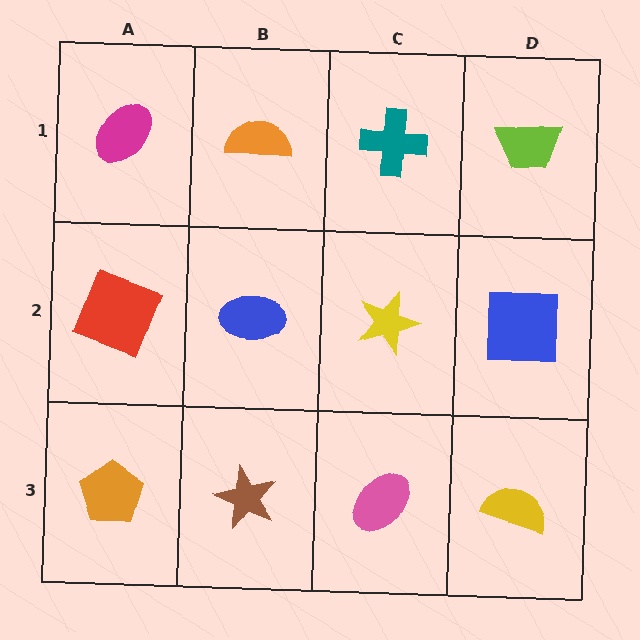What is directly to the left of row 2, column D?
A yellow star.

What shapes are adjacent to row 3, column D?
A blue square (row 2, column D), a pink ellipse (row 3, column C).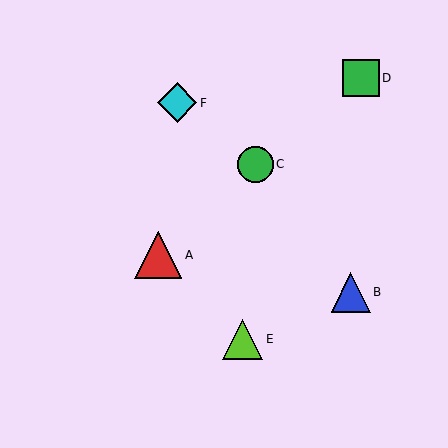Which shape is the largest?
The red triangle (labeled A) is the largest.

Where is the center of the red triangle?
The center of the red triangle is at (158, 255).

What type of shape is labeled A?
Shape A is a red triangle.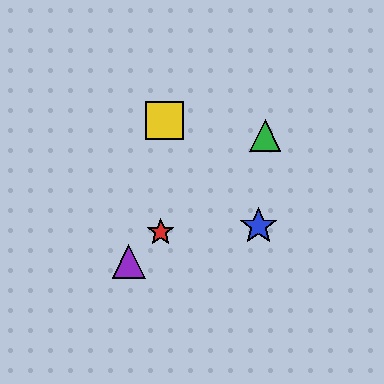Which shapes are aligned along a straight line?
The red star, the green triangle, the purple triangle are aligned along a straight line.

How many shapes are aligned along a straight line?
3 shapes (the red star, the green triangle, the purple triangle) are aligned along a straight line.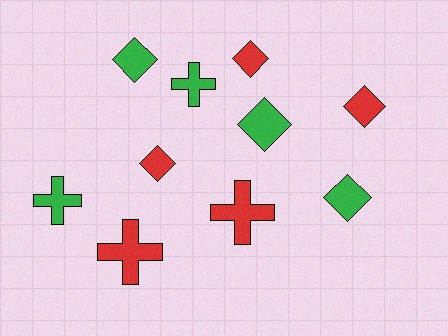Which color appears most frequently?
Green, with 5 objects.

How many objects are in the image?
There are 10 objects.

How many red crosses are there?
There are 2 red crosses.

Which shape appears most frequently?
Diamond, with 6 objects.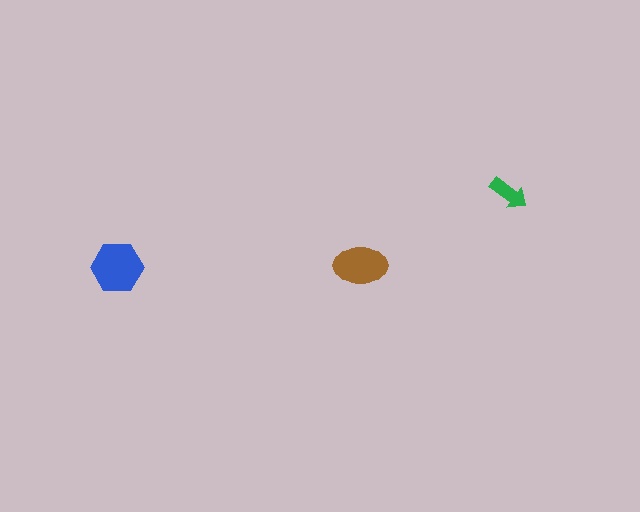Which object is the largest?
The blue hexagon.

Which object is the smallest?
The green arrow.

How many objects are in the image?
There are 3 objects in the image.